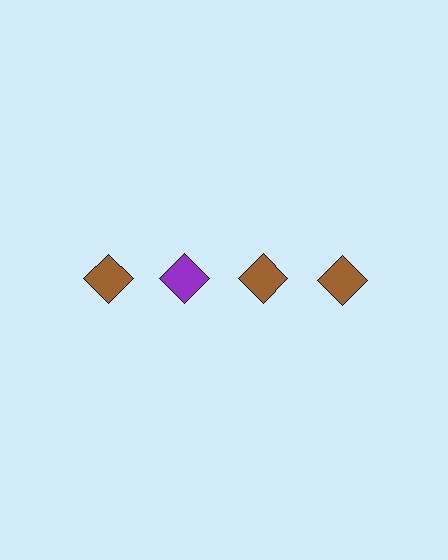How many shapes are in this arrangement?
There are 4 shapes arranged in a grid pattern.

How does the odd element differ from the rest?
It has a different color: purple instead of brown.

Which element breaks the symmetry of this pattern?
The purple diamond in the top row, second from left column breaks the symmetry. All other shapes are brown diamonds.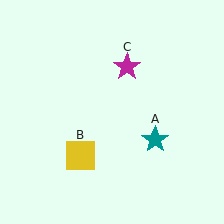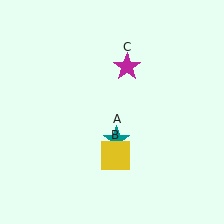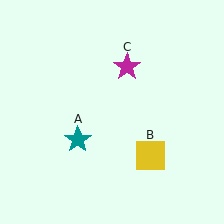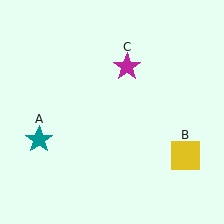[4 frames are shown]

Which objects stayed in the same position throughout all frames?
Magenta star (object C) remained stationary.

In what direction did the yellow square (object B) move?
The yellow square (object B) moved right.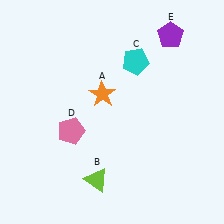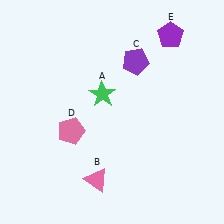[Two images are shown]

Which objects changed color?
A changed from orange to green. B changed from lime to pink. C changed from cyan to purple.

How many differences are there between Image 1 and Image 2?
There are 3 differences between the two images.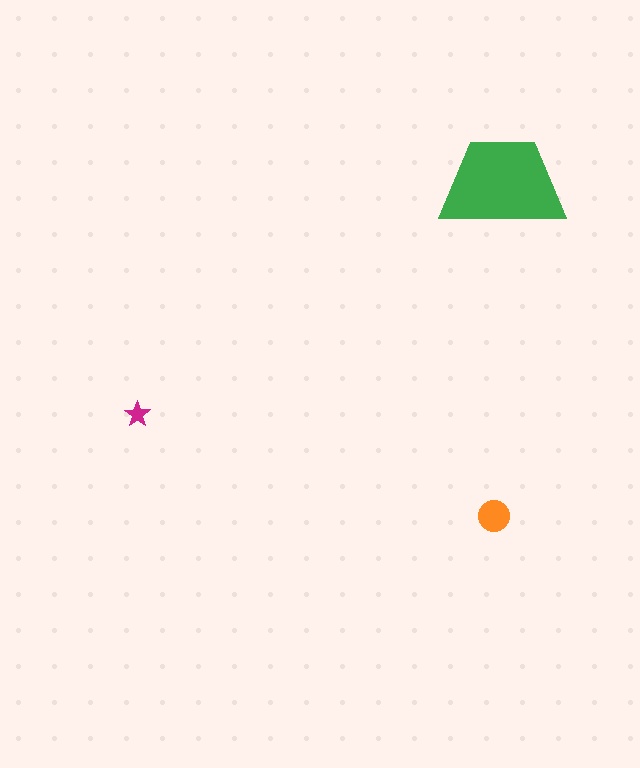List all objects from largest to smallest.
The green trapezoid, the orange circle, the magenta star.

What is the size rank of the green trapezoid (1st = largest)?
1st.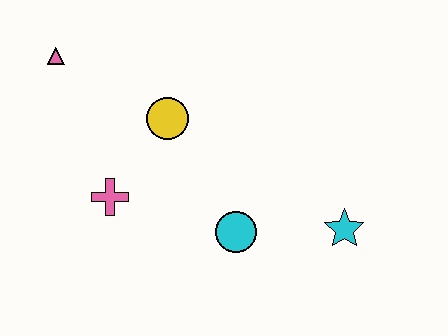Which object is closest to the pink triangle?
The yellow circle is closest to the pink triangle.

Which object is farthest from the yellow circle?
The cyan star is farthest from the yellow circle.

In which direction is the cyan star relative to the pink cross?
The cyan star is to the right of the pink cross.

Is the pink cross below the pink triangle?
Yes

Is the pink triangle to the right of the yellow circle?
No